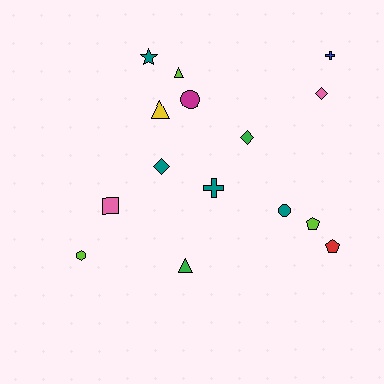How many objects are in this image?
There are 15 objects.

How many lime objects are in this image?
There are 3 lime objects.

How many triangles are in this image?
There are 3 triangles.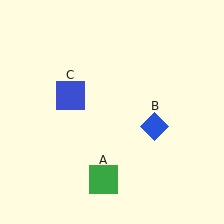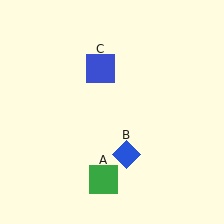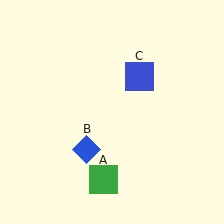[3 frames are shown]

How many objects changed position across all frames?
2 objects changed position: blue diamond (object B), blue square (object C).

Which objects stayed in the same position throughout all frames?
Green square (object A) remained stationary.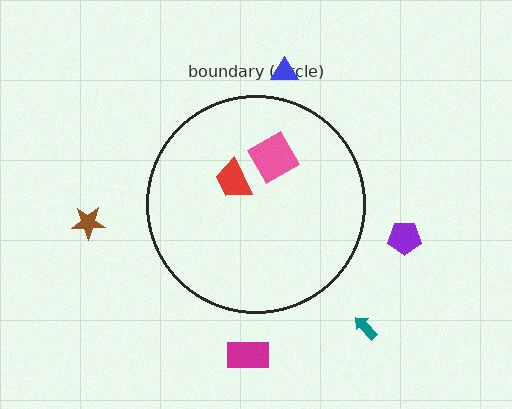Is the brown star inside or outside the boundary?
Outside.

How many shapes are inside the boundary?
2 inside, 5 outside.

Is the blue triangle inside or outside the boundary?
Outside.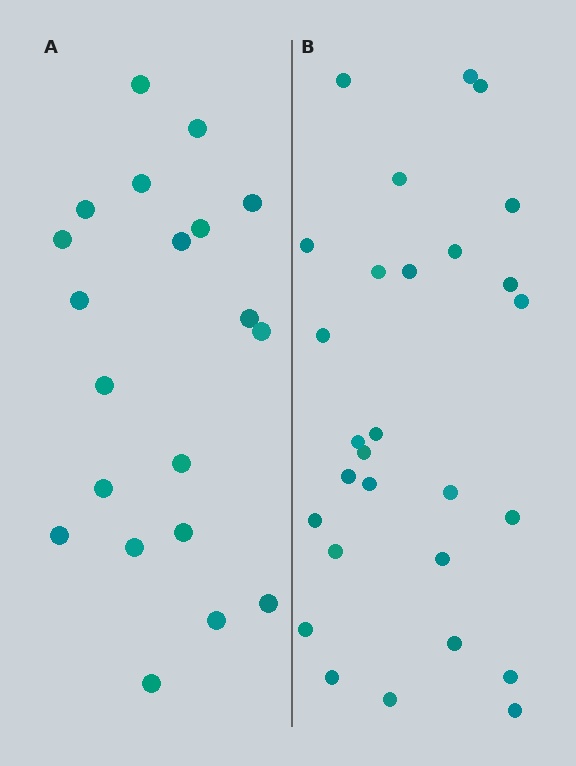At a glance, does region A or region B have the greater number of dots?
Region B (the right region) has more dots.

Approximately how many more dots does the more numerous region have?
Region B has roughly 8 or so more dots than region A.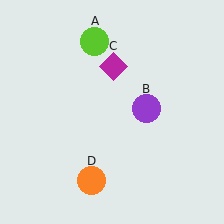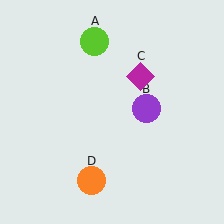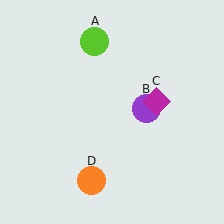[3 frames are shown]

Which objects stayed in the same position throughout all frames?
Lime circle (object A) and purple circle (object B) and orange circle (object D) remained stationary.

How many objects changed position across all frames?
1 object changed position: magenta diamond (object C).